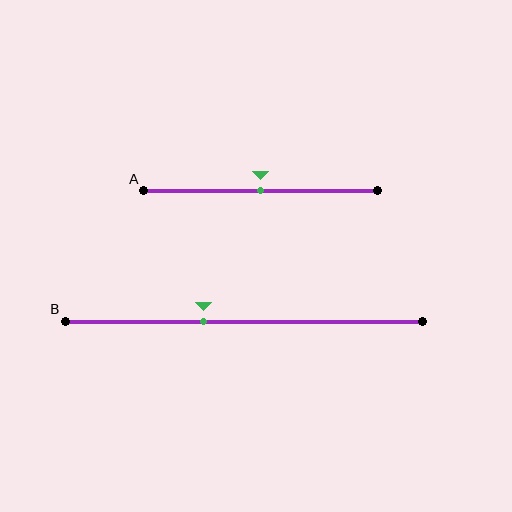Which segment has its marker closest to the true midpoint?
Segment A has its marker closest to the true midpoint.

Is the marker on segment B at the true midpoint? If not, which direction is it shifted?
No, the marker on segment B is shifted to the left by about 11% of the segment length.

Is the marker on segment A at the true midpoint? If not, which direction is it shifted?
Yes, the marker on segment A is at the true midpoint.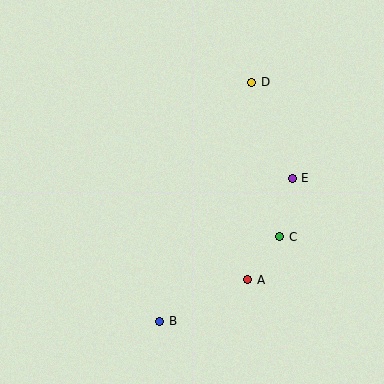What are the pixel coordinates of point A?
Point A is at (248, 280).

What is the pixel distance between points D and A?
The distance between D and A is 198 pixels.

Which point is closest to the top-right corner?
Point D is closest to the top-right corner.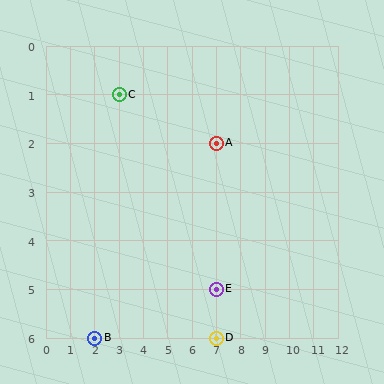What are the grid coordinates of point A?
Point A is at grid coordinates (7, 2).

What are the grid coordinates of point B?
Point B is at grid coordinates (2, 6).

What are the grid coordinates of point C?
Point C is at grid coordinates (3, 1).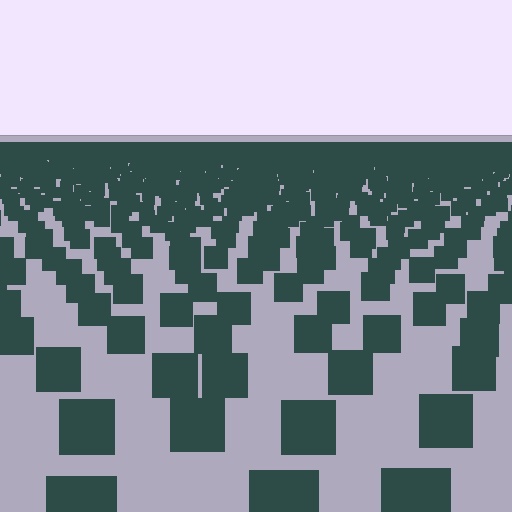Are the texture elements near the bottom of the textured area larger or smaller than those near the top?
Larger. Near the bottom, elements are closer to the viewer and appear at a bigger on-screen size.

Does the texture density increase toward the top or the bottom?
Density increases toward the top.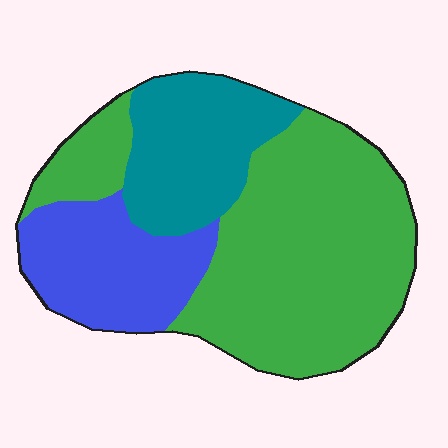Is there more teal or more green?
Green.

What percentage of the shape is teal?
Teal covers roughly 20% of the shape.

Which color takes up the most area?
Green, at roughly 55%.